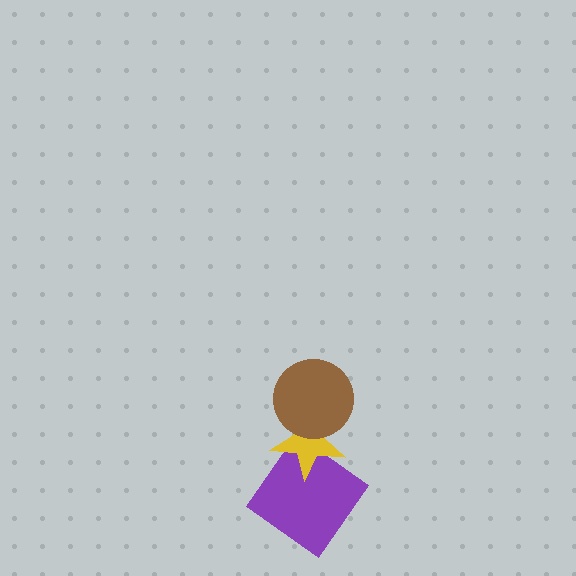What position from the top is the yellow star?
The yellow star is 2nd from the top.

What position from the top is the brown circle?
The brown circle is 1st from the top.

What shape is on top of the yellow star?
The brown circle is on top of the yellow star.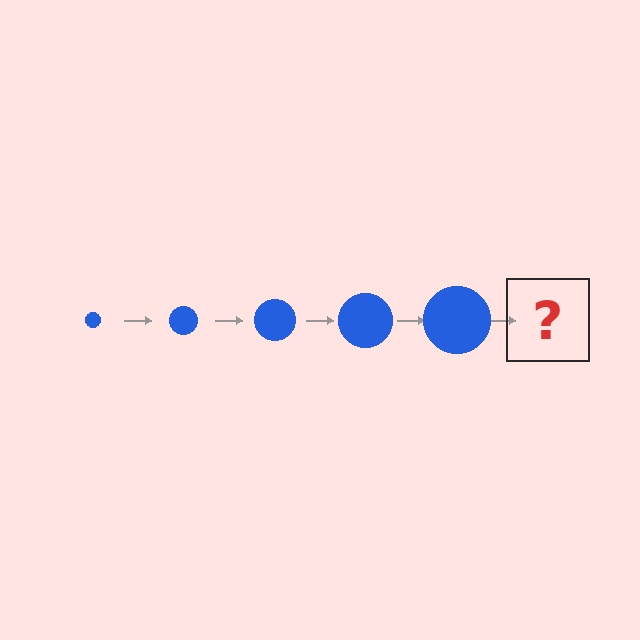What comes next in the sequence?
The next element should be a blue circle, larger than the previous one.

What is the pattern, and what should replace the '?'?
The pattern is that the circle gets progressively larger each step. The '?' should be a blue circle, larger than the previous one.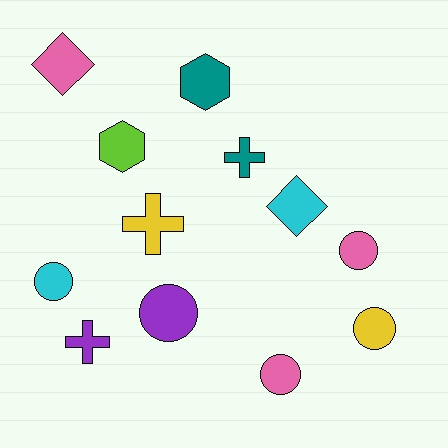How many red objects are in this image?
There are no red objects.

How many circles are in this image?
There are 5 circles.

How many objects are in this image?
There are 12 objects.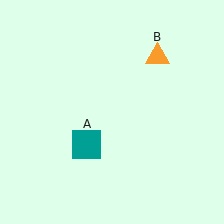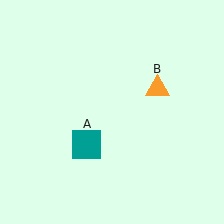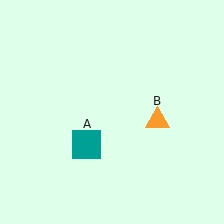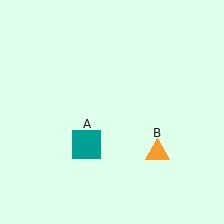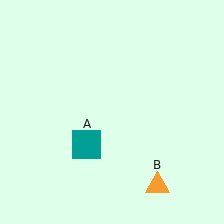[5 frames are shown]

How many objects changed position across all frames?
1 object changed position: orange triangle (object B).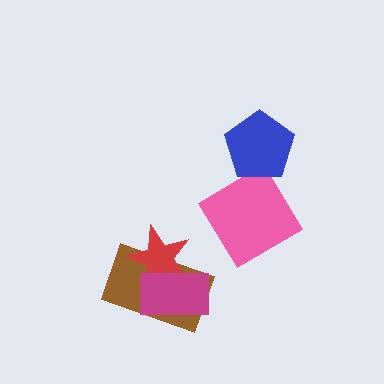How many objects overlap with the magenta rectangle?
2 objects overlap with the magenta rectangle.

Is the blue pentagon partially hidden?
No, no other shape covers it.